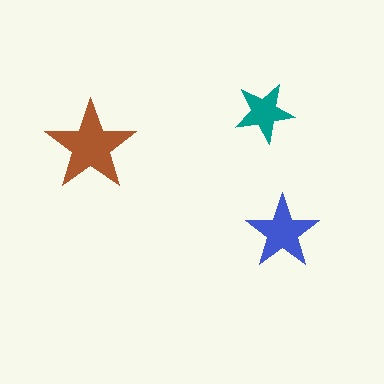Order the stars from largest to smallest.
the brown one, the blue one, the teal one.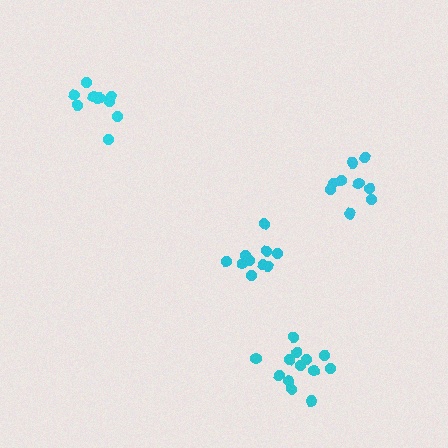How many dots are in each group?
Group 1: 10 dots, Group 2: 10 dots, Group 3: 13 dots, Group 4: 9 dots (42 total).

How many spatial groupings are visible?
There are 4 spatial groupings.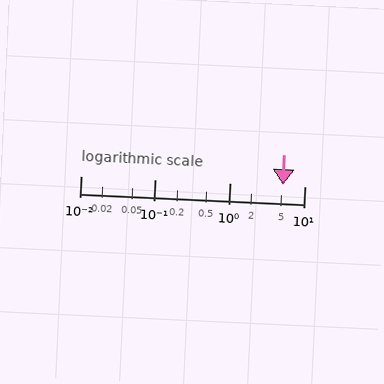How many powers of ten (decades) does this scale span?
The scale spans 3 decades, from 0.01 to 10.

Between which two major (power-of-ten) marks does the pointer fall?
The pointer is between 1 and 10.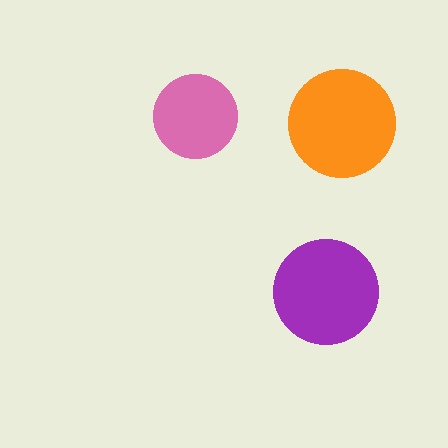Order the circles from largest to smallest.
the orange one, the purple one, the pink one.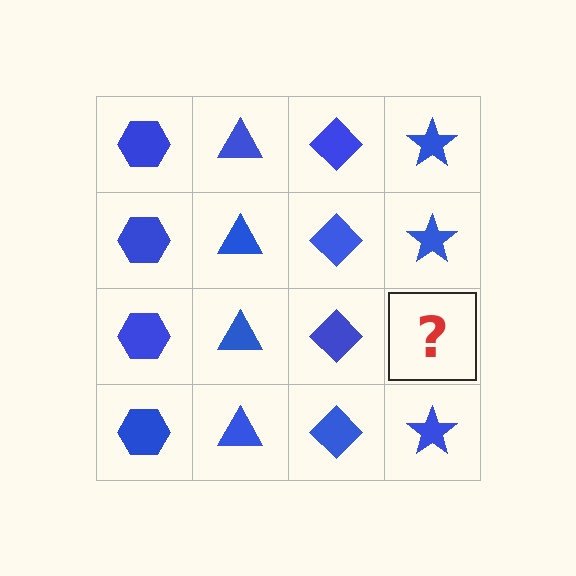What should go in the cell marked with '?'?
The missing cell should contain a blue star.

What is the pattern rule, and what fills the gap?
The rule is that each column has a consistent shape. The gap should be filled with a blue star.